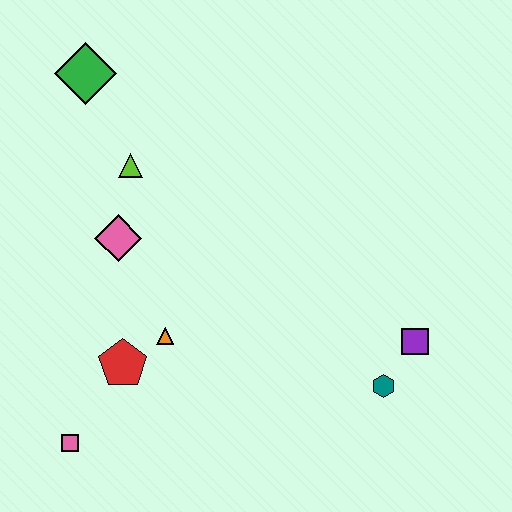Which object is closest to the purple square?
The teal hexagon is closest to the purple square.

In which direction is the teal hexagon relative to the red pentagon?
The teal hexagon is to the right of the red pentagon.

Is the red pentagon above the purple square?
No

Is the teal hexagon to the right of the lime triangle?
Yes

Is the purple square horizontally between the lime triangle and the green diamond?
No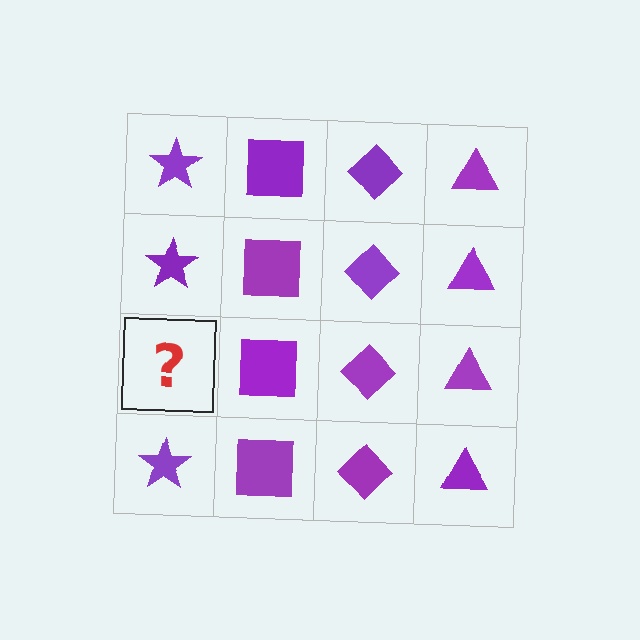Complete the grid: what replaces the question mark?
The question mark should be replaced with a purple star.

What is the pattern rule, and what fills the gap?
The rule is that each column has a consistent shape. The gap should be filled with a purple star.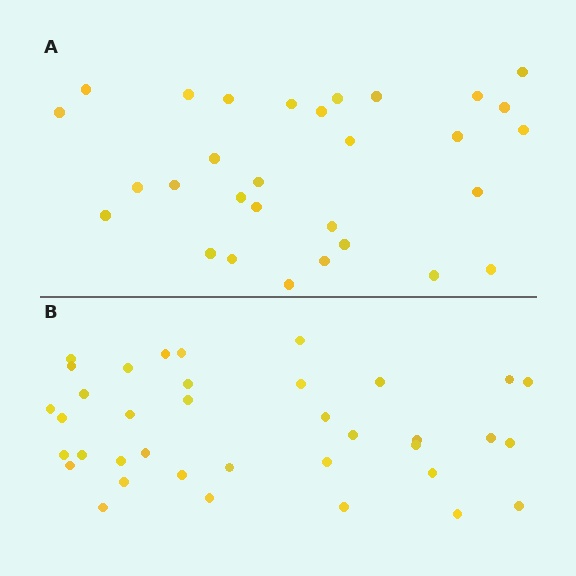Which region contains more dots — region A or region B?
Region B (the bottom region) has more dots.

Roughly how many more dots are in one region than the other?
Region B has roughly 8 or so more dots than region A.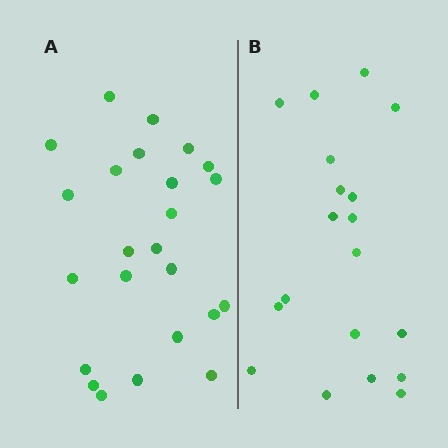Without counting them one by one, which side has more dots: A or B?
Region A (the left region) has more dots.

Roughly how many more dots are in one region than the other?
Region A has about 5 more dots than region B.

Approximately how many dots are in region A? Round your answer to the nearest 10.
About 20 dots. (The exact count is 24, which rounds to 20.)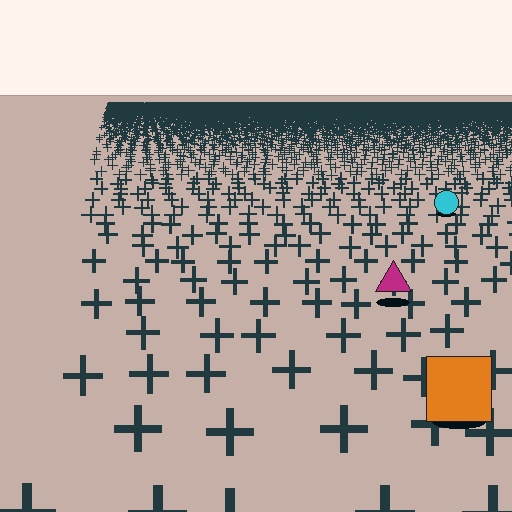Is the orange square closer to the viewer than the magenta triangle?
Yes. The orange square is closer — you can tell from the texture gradient: the ground texture is coarser near it.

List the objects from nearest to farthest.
From nearest to farthest: the orange square, the magenta triangle, the cyan circle.